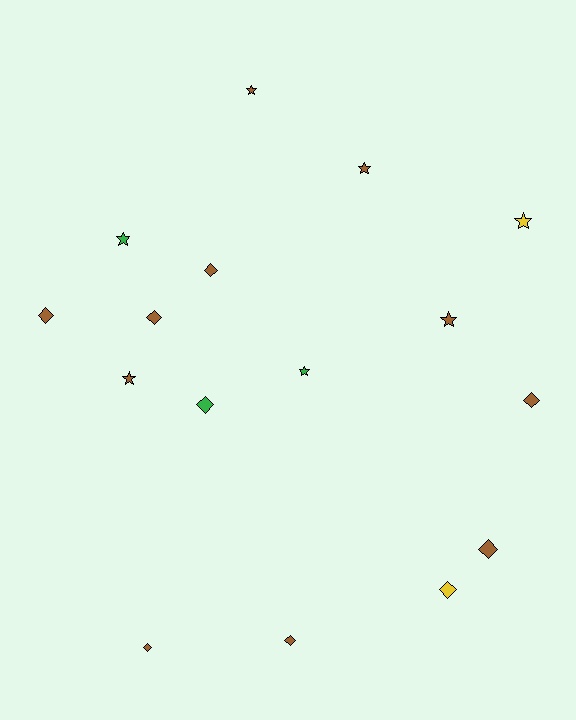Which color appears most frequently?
Brown, with 11 objects.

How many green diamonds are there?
There is 1 green diamond.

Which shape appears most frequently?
Diamond, with 9 objects.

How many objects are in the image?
There are 16 objects.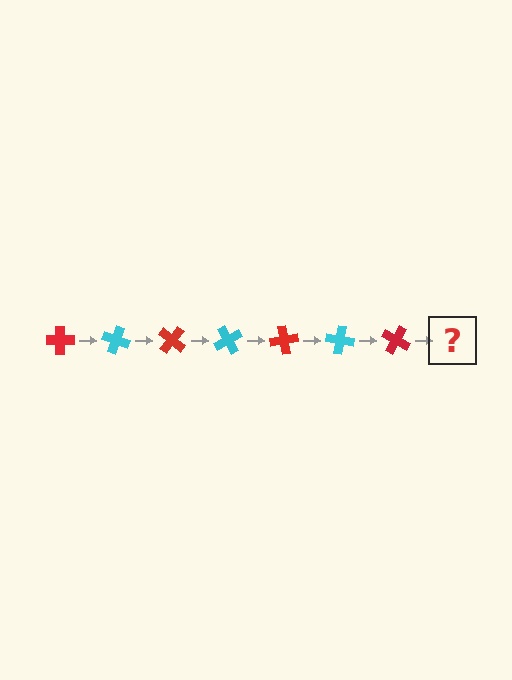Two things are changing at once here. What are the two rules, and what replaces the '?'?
The two rules are that it rotates 20 degrees each step and the color cycles through red and cyan. The '?' should be a cyan cross, rotated 140 degrees from the start.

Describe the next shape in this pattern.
It should be a cyan cross, rotated 140 degrees from the start.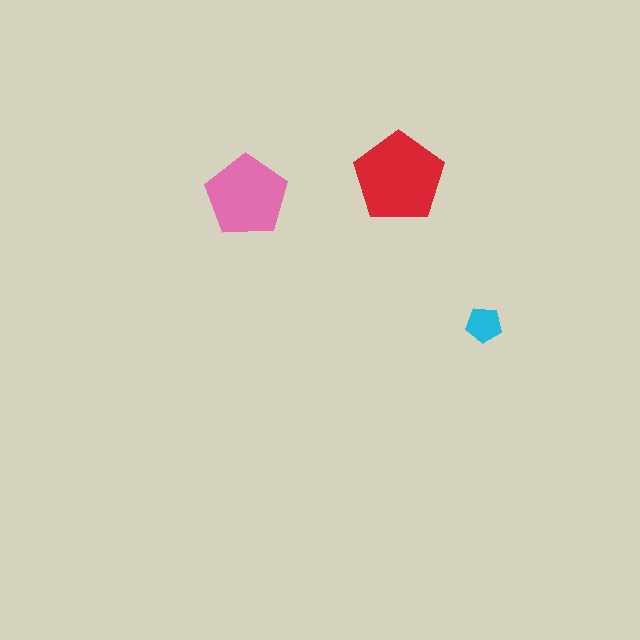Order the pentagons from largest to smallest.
the red one, the pink one, the cyan one.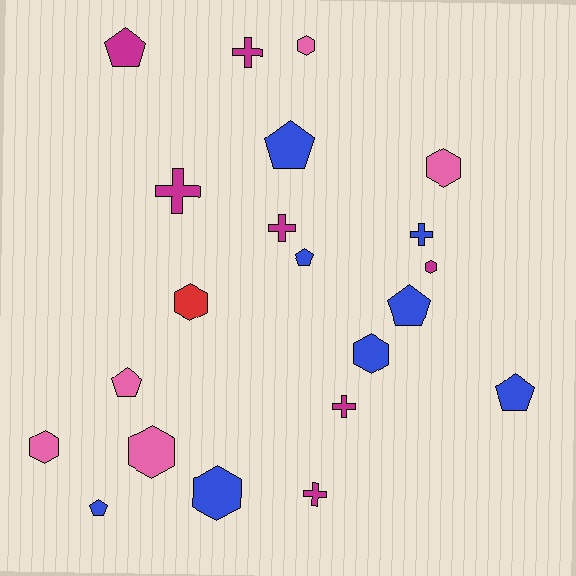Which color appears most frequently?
Blue, with 8 objects.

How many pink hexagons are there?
There are 4 pink hexagons.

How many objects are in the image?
There are 21 objects.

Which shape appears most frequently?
Hexagon, with 8 objects.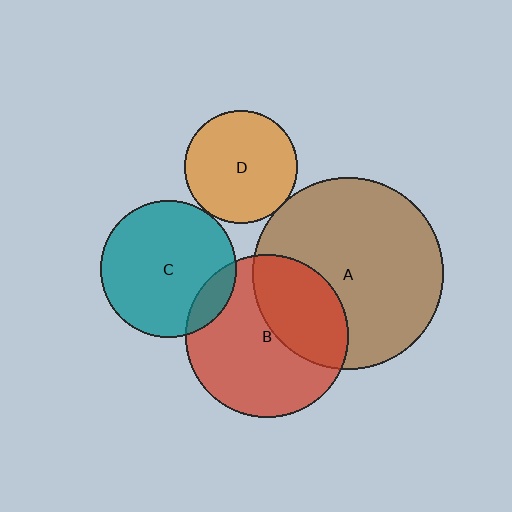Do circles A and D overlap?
Yes.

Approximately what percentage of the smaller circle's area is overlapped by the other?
Approximately 5%.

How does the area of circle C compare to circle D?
Approximately 1.5 times.